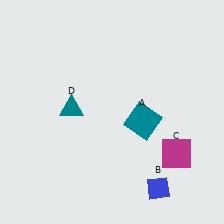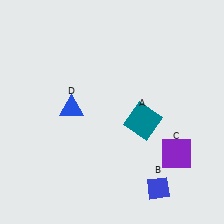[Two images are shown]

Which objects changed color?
C changed from magenta to purple. D changed from teal to blue.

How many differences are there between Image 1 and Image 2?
There are 2 differences between the two images.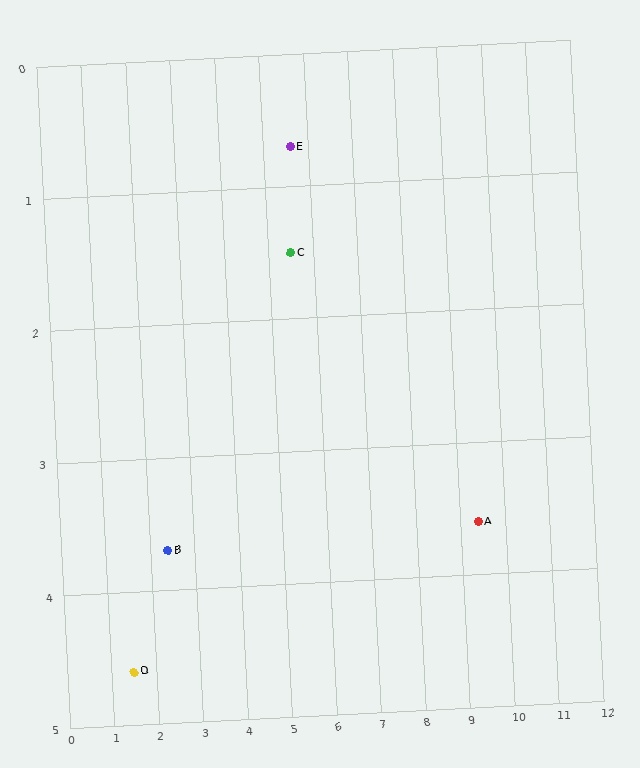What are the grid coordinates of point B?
Point B is at approximately (2.4, 3.7).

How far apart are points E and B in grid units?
Points E and B are about 4.4 grid units apart.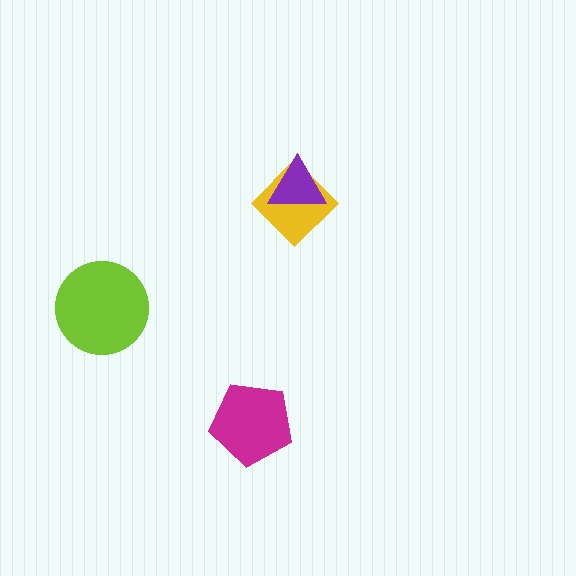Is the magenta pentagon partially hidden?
No, no other shape covers it.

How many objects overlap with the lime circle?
0 objects overlap with the lime circle.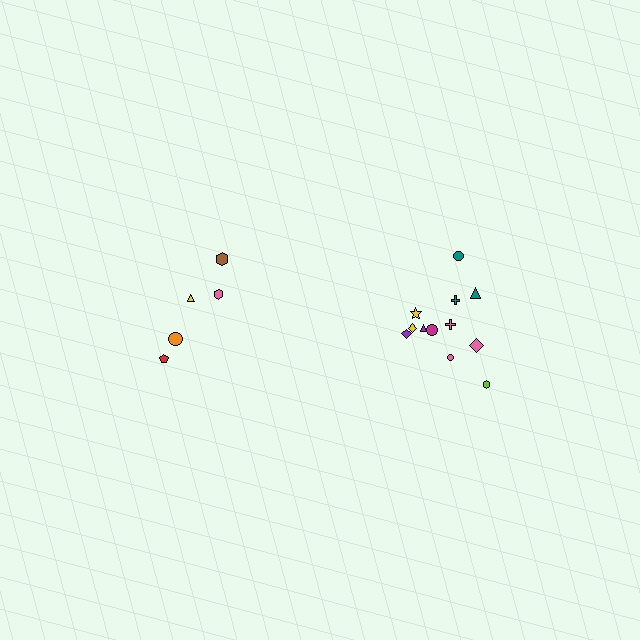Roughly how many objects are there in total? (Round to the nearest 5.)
Roughly 15 objects in total.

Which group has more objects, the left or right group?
The right group.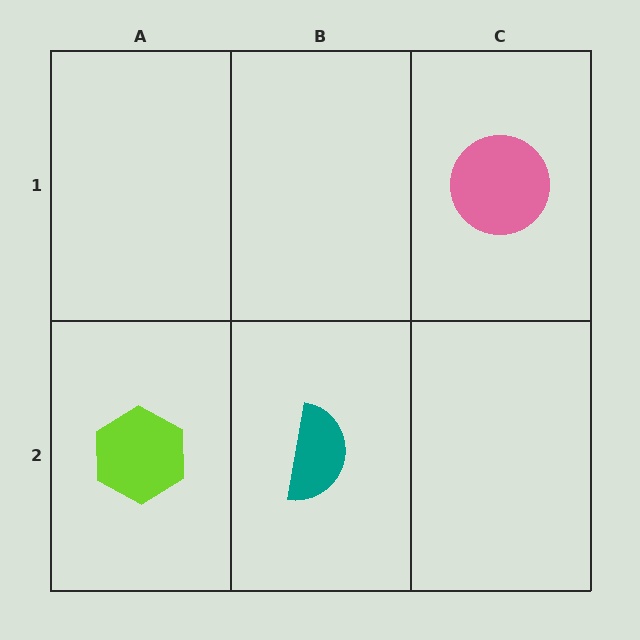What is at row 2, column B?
A teal semicircle.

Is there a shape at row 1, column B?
No, that cell is empty.